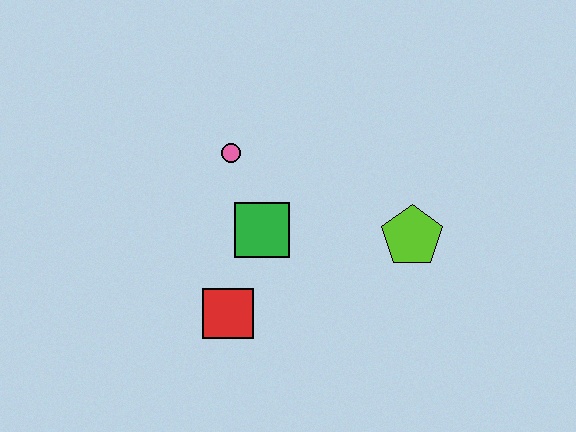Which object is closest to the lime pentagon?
The green square is closest to the lime pentagon.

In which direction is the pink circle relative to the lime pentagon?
The pink circle is to the left of the lime pentagon.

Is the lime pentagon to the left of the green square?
No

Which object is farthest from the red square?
The lime pentagon is farthest from the red square.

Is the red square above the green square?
No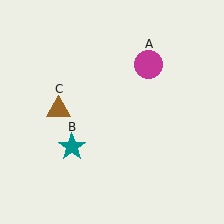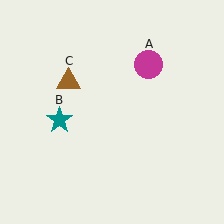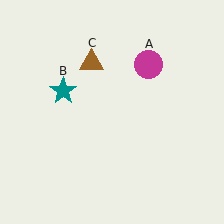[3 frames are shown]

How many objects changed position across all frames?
2 objects changed position: teal star (object B), brown triangle (object C).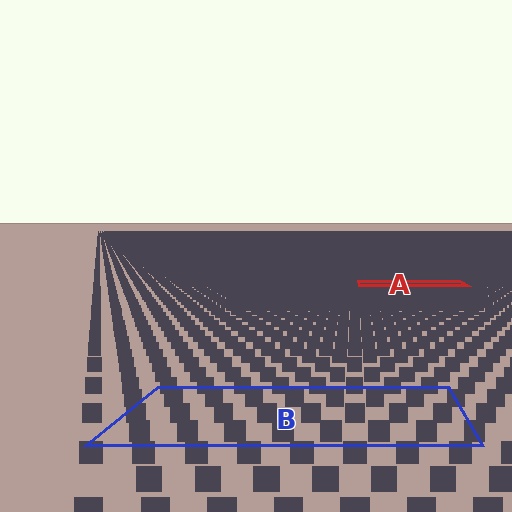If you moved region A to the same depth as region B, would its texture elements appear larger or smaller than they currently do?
They would appear larger. At a closer depth, the same texture elements are projected at a bigger on-screen size.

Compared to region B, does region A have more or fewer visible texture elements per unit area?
Region A has more texture elements per unit area — they are packed more densely because it is farther away.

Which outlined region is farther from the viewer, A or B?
Region A is farther from the viewer — the texture elements inside it appear smaller and more densely packed.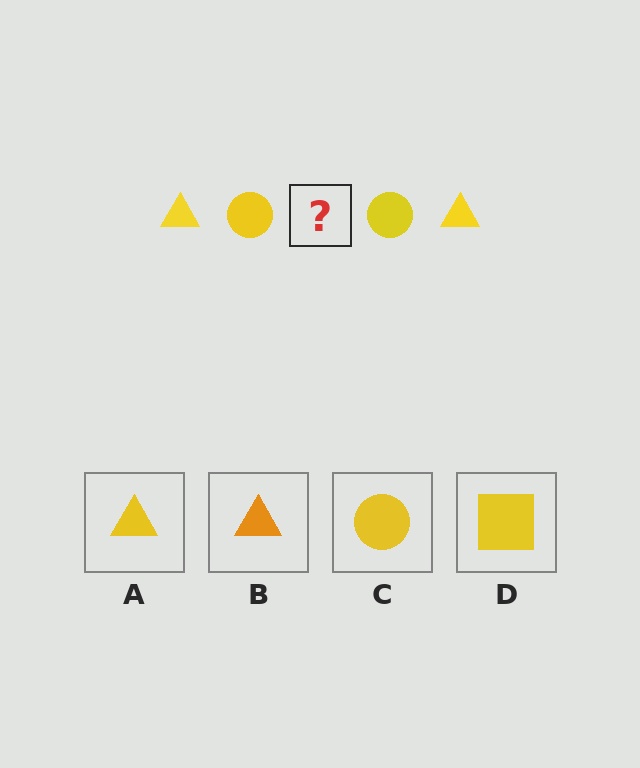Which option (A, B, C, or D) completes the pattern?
A.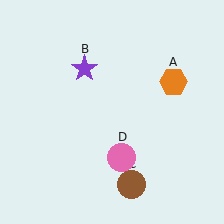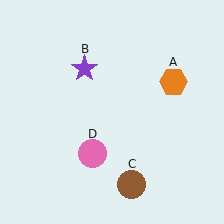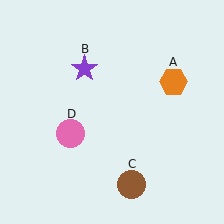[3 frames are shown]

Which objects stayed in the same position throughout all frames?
Orange hexagon (object A) and purple star (object B) and brown circle (object C) remained stationary.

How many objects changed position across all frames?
1 object changed position: pink circle (object D).